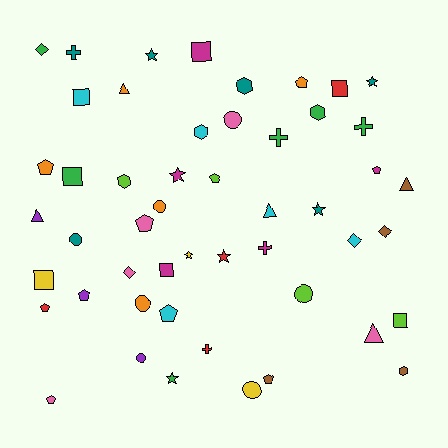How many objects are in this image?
There are 50 objects.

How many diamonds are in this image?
There are 4 diamonds.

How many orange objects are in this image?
There are 5 orange objects.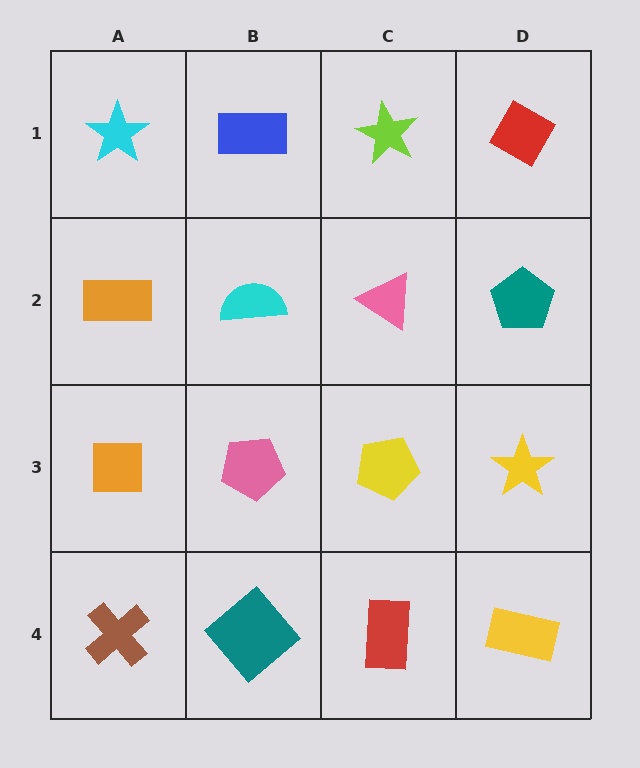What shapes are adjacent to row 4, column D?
A yellow star (row 3, column D), a red rectangle (row 4, column C).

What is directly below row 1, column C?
A pink triangle.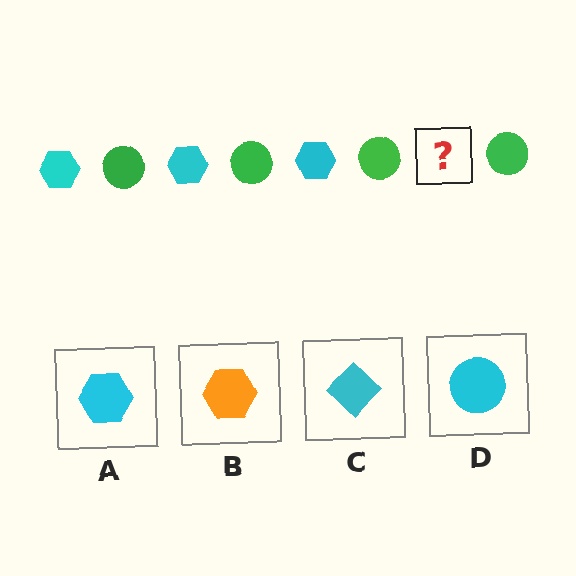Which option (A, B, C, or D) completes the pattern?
A.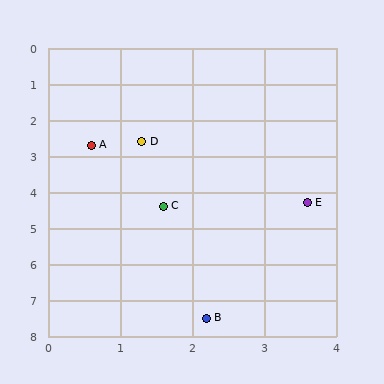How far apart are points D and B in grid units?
Points D and B are about 5.0 grid units apart.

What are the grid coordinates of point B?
Point B is at approximately (2.2, 7.5).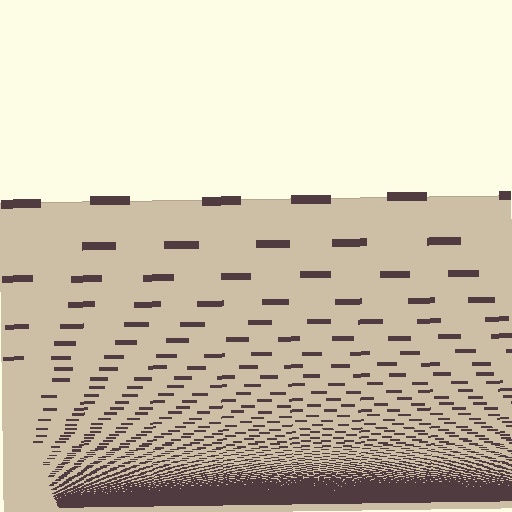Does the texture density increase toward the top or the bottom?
Density increases toward the bottom.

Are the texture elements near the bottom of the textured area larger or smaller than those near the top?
Smaller. The gradient is inverted — elements near the bottom are smaller and denser.